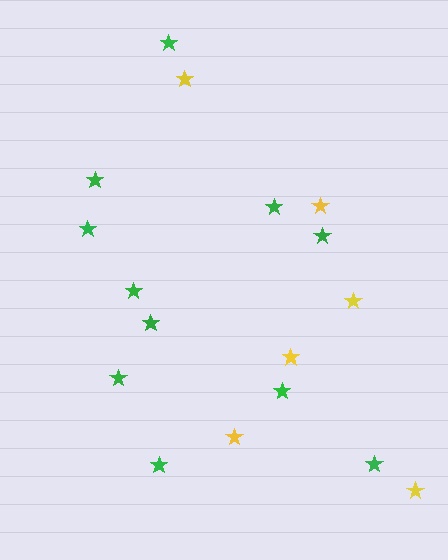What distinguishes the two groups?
There are 2 groups: one group of green stars (11) and one group of yellow stars (6).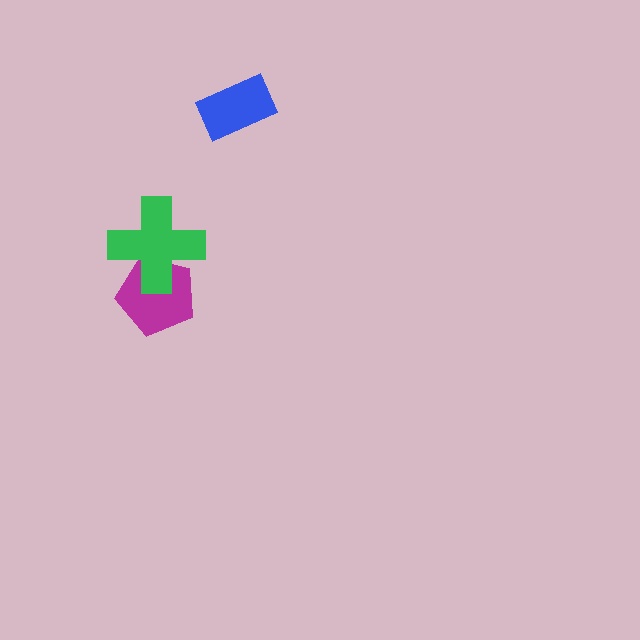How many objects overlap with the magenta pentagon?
1 object overlaps with the magenta pentagon.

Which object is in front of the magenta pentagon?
The green cross is in front of the magenta pentagon.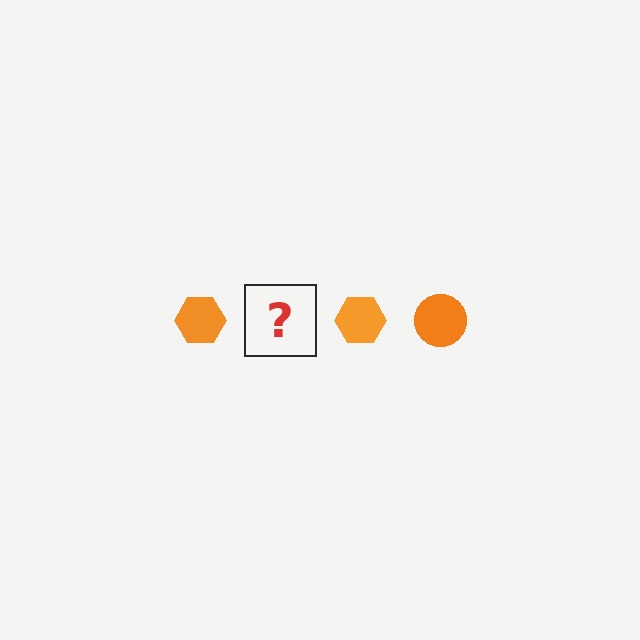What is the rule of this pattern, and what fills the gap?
The rule is that the pattern cycles through hexagon, circle shapes in orange. The gap should be filled with an orange circle.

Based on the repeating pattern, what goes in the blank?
The blank should be an orange circle.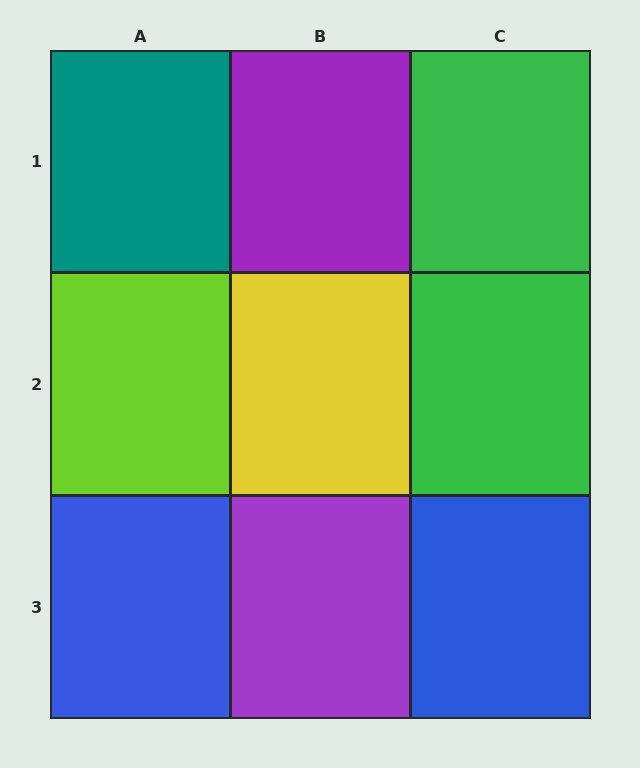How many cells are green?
2 cells are green.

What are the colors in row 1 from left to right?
Teal, purple, green.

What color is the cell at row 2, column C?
Green.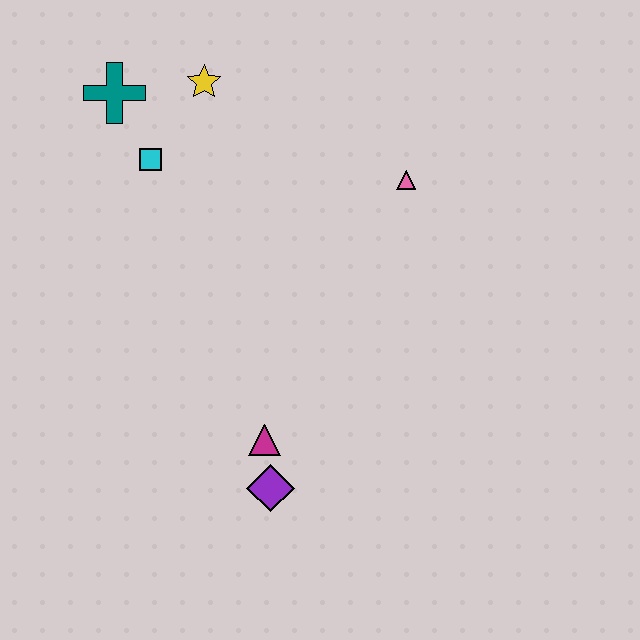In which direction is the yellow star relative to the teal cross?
The yellow star is to the right of the teal cross.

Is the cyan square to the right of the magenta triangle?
No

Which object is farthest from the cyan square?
The purple diamond is farthest from the cyan square.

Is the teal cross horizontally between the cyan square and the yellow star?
No